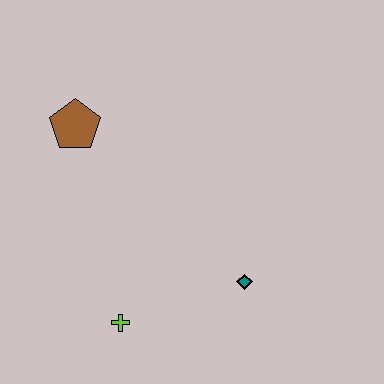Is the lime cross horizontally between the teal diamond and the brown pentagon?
Yes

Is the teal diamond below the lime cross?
No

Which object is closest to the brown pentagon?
The lime cross is closest to the brown pentagon.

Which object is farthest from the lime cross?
The brown pentagon is farthest from the lime cross.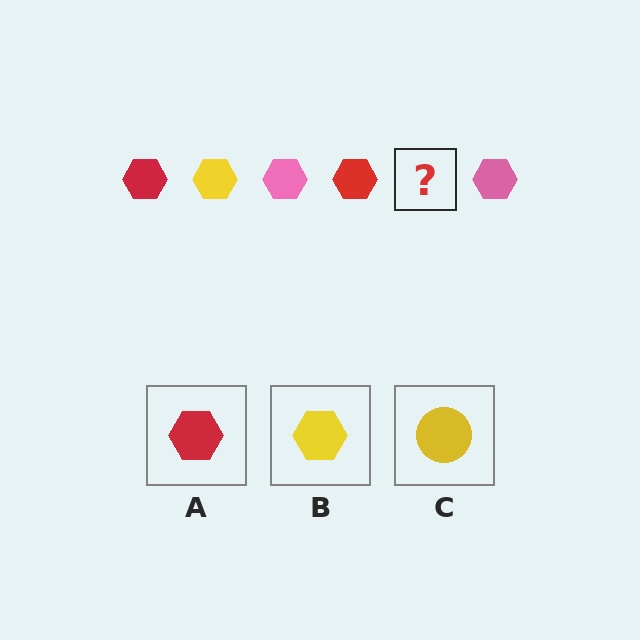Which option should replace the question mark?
Option B.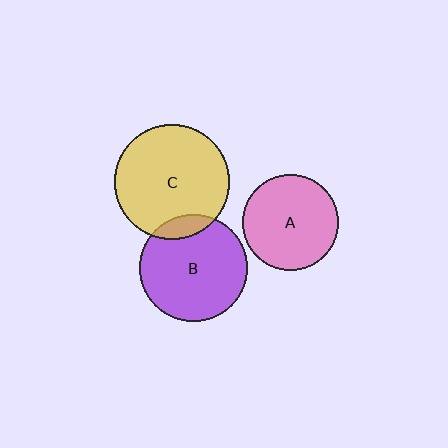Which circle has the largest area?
Circle C (yellow).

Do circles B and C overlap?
Yes.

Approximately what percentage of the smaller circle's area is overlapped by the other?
Approximately 10%.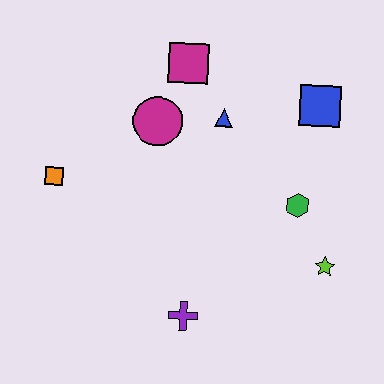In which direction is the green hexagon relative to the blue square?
The green hexagon is below the blue square.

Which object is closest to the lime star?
The green hexagon is closest to the lime star.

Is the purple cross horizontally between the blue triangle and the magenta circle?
Yes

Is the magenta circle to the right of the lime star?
No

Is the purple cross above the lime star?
No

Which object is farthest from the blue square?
The orange square is farthest from the blue square.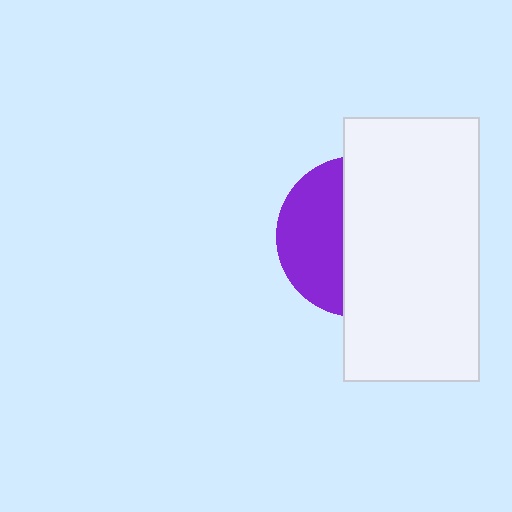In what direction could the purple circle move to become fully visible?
The purple circle could move left. That would shift it out from behind the white rectangle entirely.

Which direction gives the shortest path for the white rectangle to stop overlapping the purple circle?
Moving right gives the shortest separation.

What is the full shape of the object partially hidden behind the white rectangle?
The partially hidden object is a purple circle.